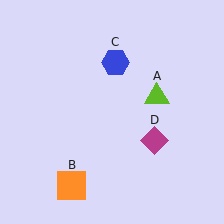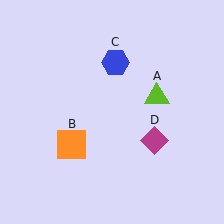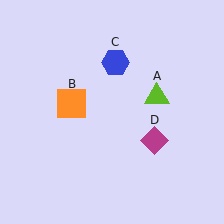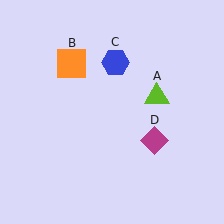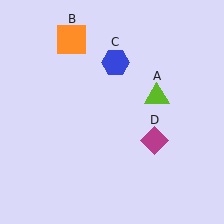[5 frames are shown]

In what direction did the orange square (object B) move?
The orange square (object B) moved up.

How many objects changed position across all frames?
1 object changed position: orange square (object B).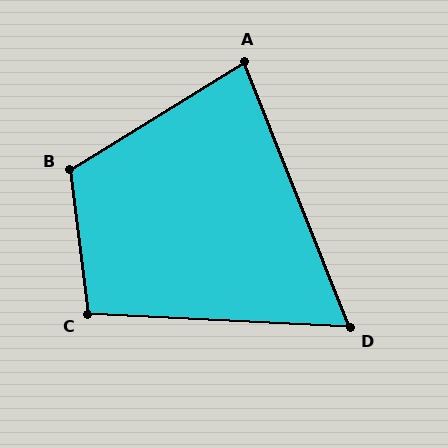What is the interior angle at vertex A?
Approximately 80 degrees (acute).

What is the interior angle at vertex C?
Approximately 100 degrees (obtuse).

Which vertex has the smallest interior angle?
D, at approximately 65 degrees.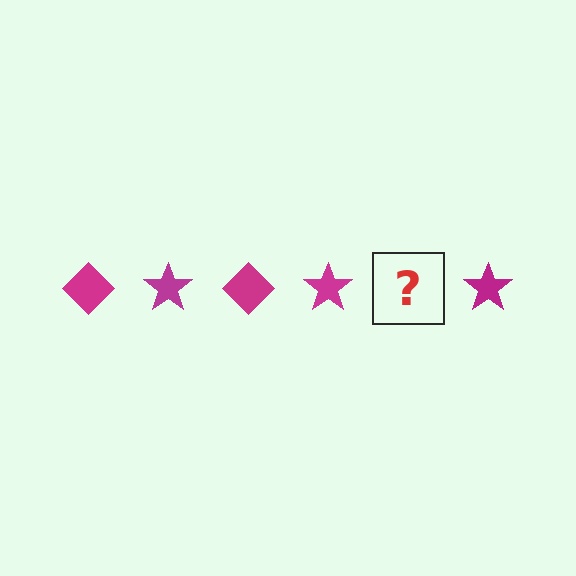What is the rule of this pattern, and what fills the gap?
The rule is that the pattern cycles through diamond, star shapes in magenta. The gap should be filled with a magenta diamond.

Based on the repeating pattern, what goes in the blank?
The blank should be a magenta diamond.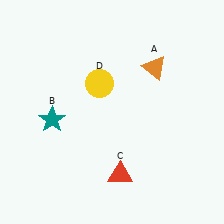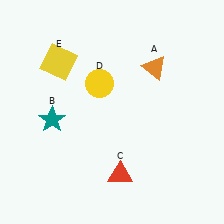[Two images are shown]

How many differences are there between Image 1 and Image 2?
There is 1 difference between the two images.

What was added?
A yellow square (E) was added in Image 2.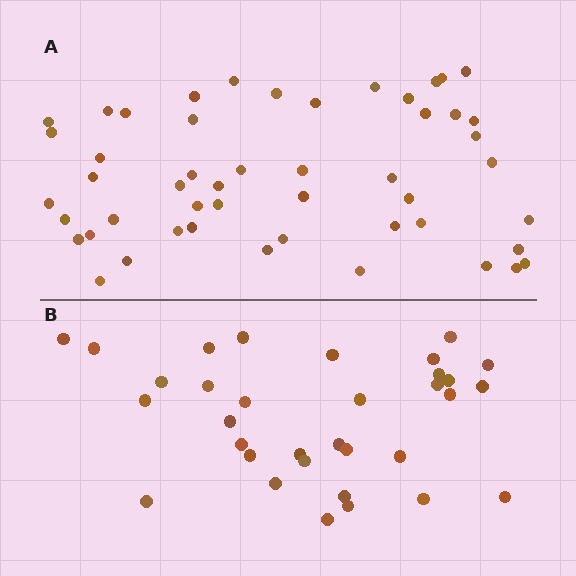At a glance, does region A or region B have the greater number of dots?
Region A (the top region) has more dots.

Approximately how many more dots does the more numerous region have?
Region A has approximately 15 more dots than region B.